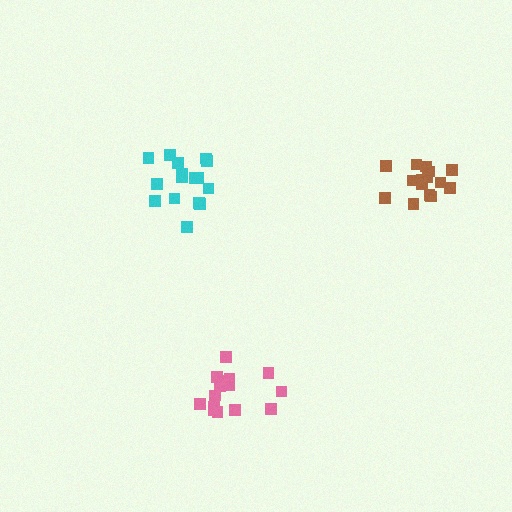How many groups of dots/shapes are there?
There are 3 groups.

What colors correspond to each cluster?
The clusters are colored: cyan, pink, brown.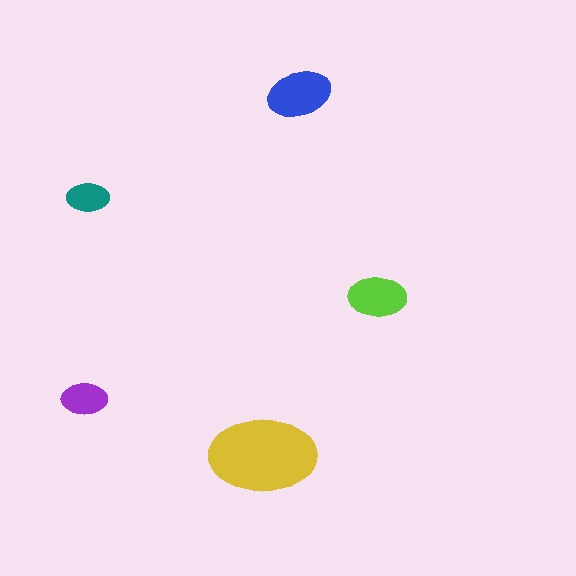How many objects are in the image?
There are 5 objects in the image.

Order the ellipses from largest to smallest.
the yellow one, the blue one, the lime one, the purple one, the teal one.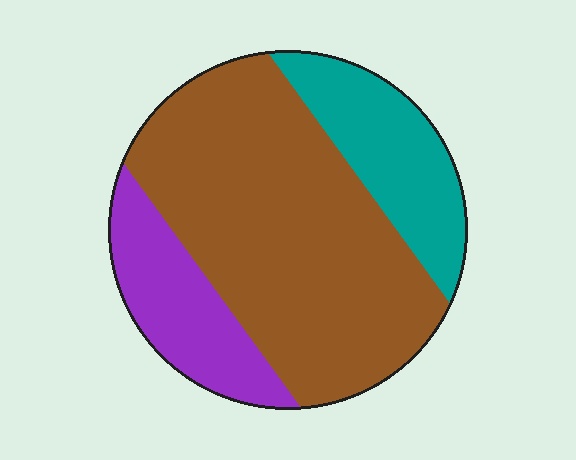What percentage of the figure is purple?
Purple covers roughly 20% of the figure.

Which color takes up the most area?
Brown, at roughly 60%.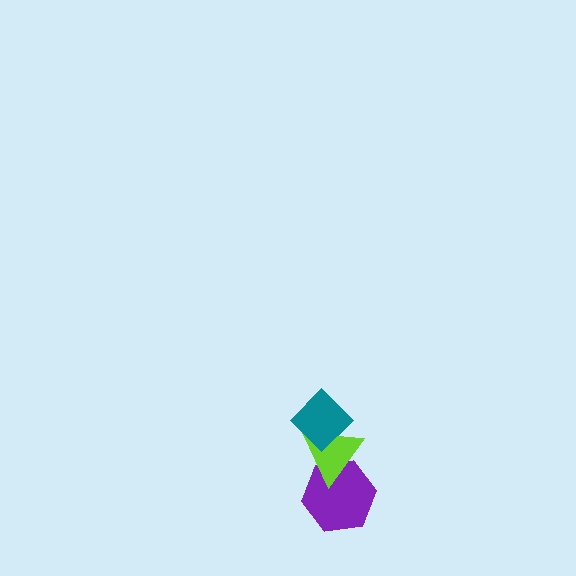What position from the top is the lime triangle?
The lime triangle is 2nd from the top.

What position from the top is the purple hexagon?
The purple hexagon is 3rd from the top.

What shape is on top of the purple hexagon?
The lime triangle is on top of the purple hexagon.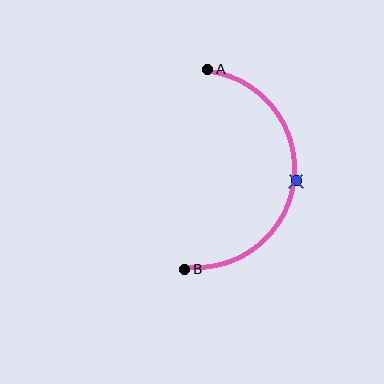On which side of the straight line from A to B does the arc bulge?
The arc bulges to the right of the straight line connecting A and B.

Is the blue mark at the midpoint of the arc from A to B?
Yes. The blue mark lies on the arc at equal arc-length from both A and B — it is the arc midpoint.